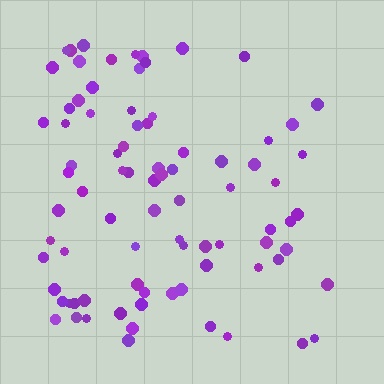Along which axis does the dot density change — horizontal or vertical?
Horizontal.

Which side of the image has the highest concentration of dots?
The left.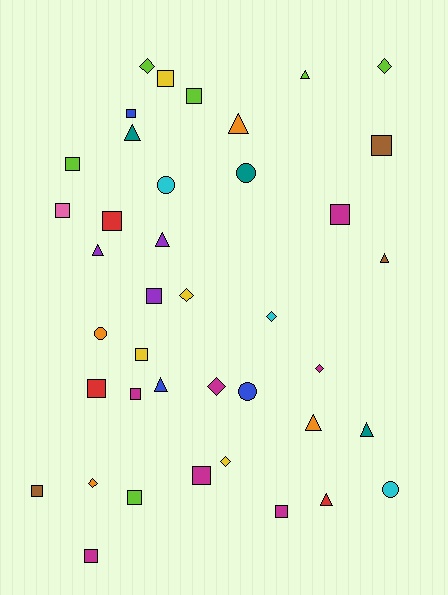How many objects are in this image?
There are 40 objects.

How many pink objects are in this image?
There is 1 pink object.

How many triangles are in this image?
There are 10 triangles.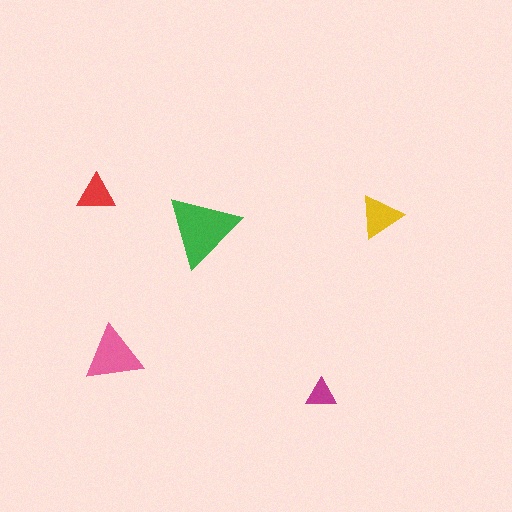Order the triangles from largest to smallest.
the green one, the pink one, the yellow one, the red one, the magenta one.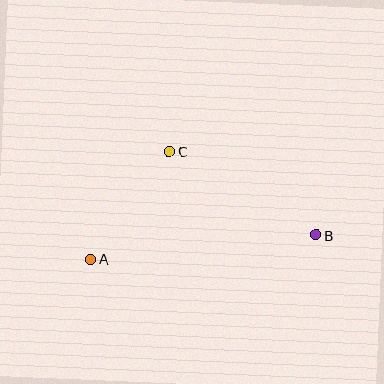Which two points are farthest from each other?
Points A and B are farthest from each other.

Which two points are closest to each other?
Points A and C are closest to each other.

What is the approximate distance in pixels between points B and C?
The distance between B and C is approximately 169 pixels.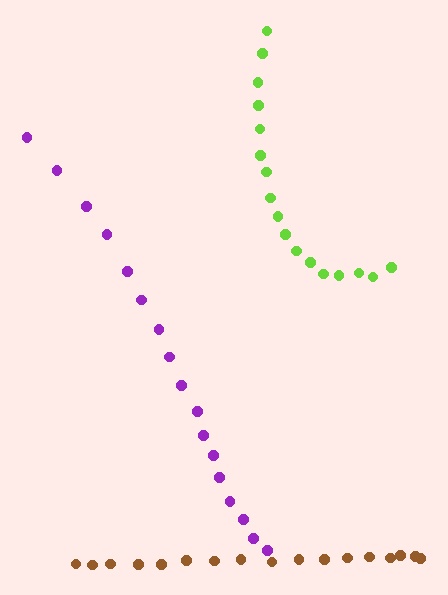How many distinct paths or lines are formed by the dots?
There are 3 distinct paths.